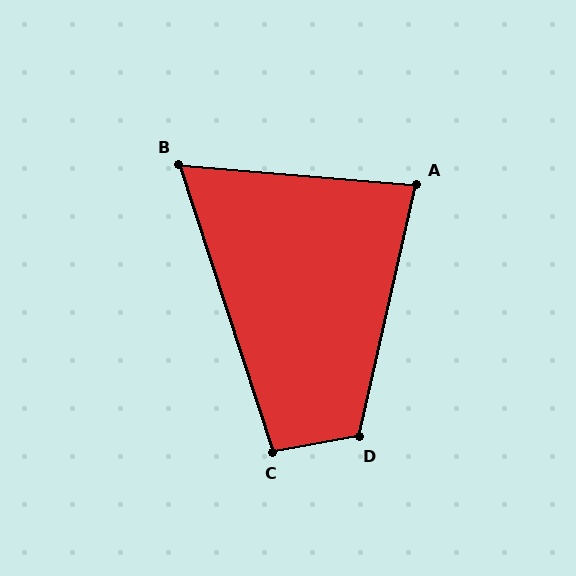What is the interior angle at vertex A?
Approximately 82 degrees (acute).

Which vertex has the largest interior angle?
D, at approximately 113 degrees.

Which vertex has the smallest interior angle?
B, at approximately 67 degrees.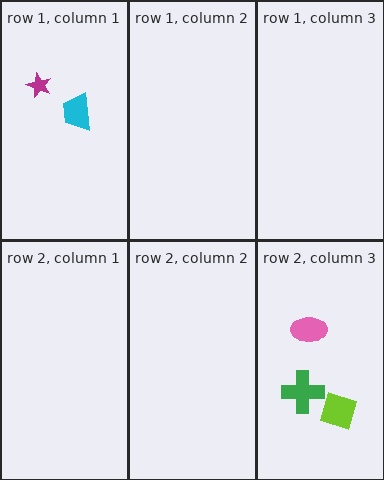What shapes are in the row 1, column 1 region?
The magenta star, the cyan trapezoid.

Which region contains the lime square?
The row 2, column 3 region.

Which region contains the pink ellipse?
The row 2, column 3 region.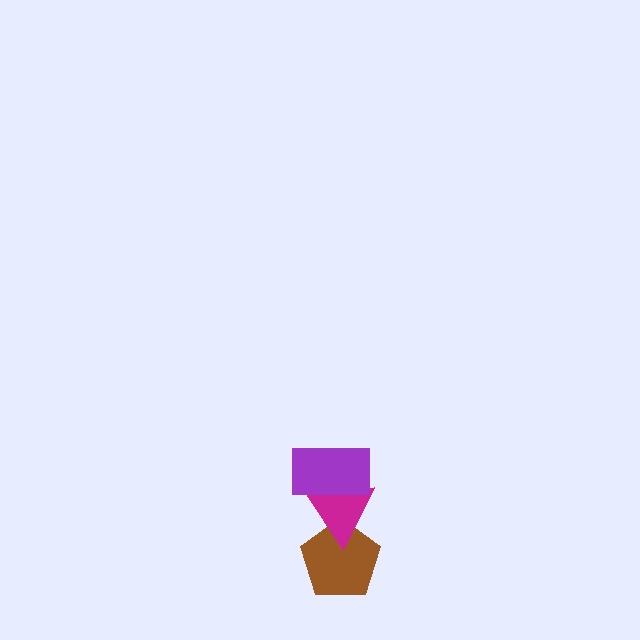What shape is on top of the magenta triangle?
The purple rectangle is on top of the magenta triangle.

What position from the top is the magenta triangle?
The magenta triangle is 2nd from the top.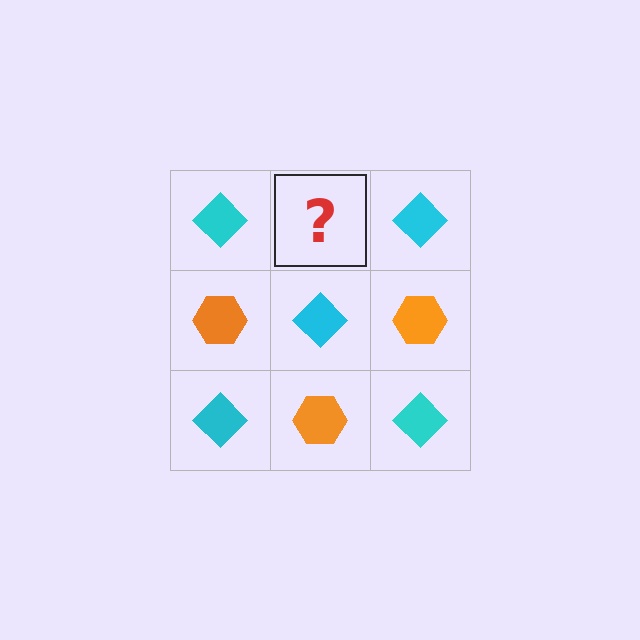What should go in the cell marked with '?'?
The missing cell should contain an orange hexagon.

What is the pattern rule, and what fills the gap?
The rule is that it alternates cyan diamond and orange hexagon in a checkerboard pattern. The gap should be filled with an orange hexagon.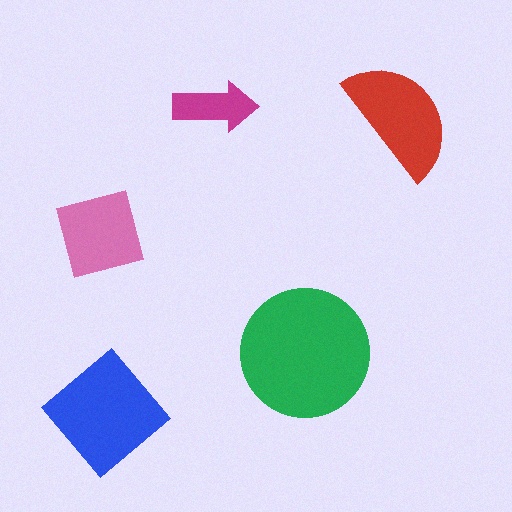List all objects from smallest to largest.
The magenta arrow, the pink square, the red semicircle, the blue diamond, the green circle.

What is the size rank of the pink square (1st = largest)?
4th.